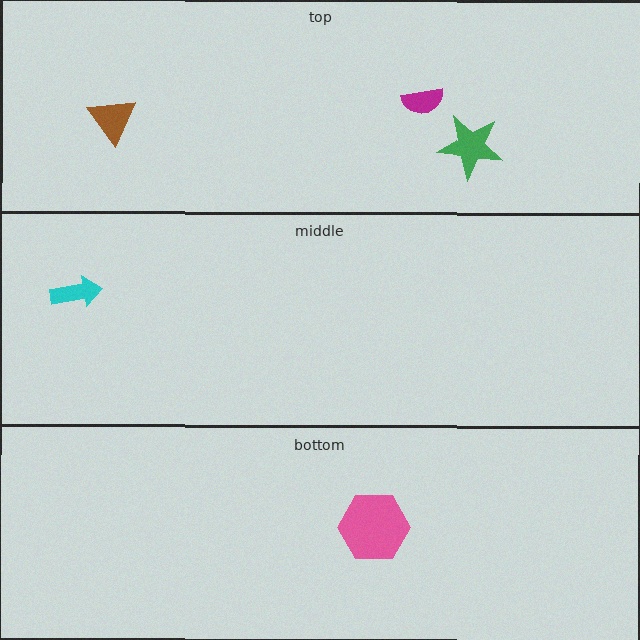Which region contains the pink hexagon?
The bottom region.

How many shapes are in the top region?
3.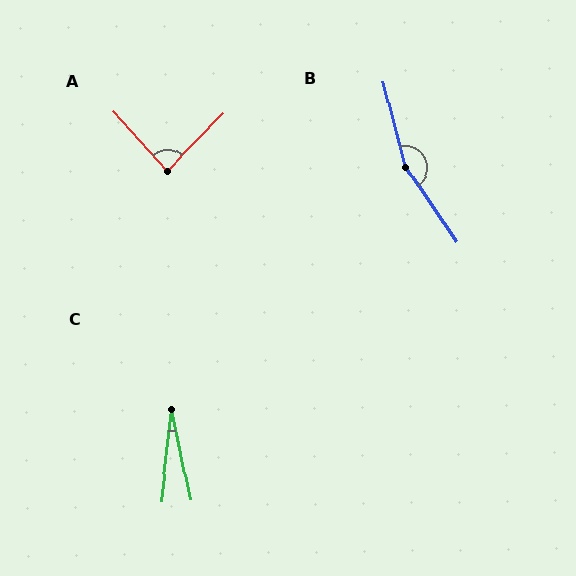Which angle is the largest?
B, at approximately 160 degrees.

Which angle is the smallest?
C, at approximately 18 degrees.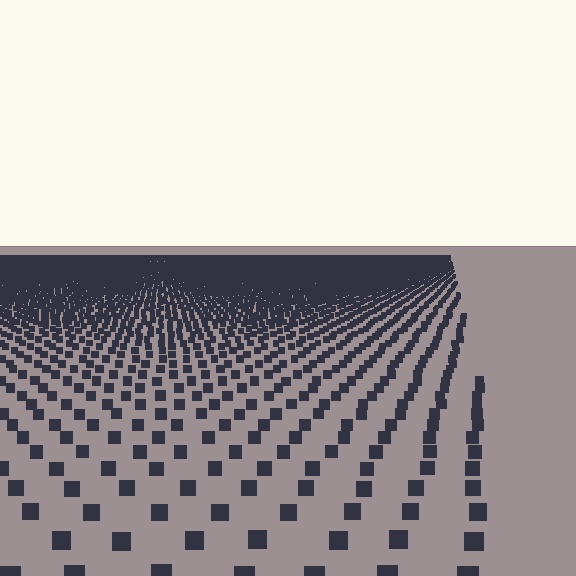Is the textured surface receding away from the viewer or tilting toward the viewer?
The surface is receding away from the viewer. Texture elements get smaller and denser toward the top.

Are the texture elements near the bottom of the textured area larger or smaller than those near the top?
Larger. Near the bottom, elements are closer to the viewer and appear at a bigger on-screen size.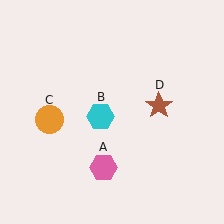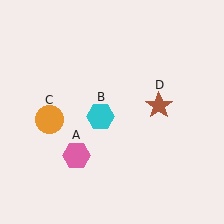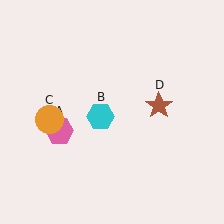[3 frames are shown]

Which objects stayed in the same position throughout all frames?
Cyan hexagon (object B) and orange circle (object C) and brown star (object D) remained stationary.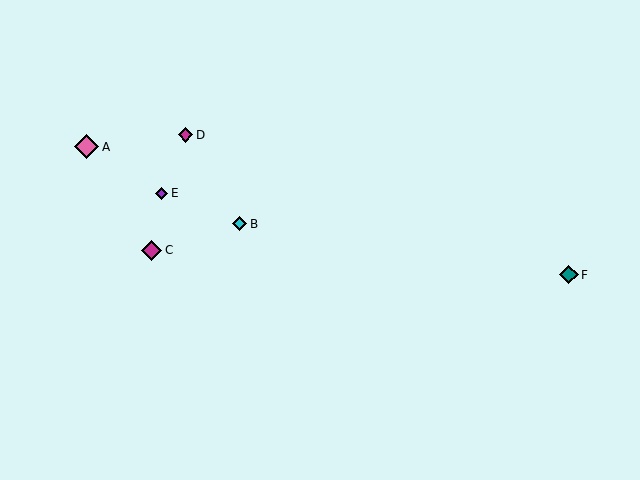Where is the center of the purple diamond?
The center of the purple diamond is at (162, 193).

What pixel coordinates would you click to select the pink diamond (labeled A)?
Click at (87, 147) to select the pink diamond A.